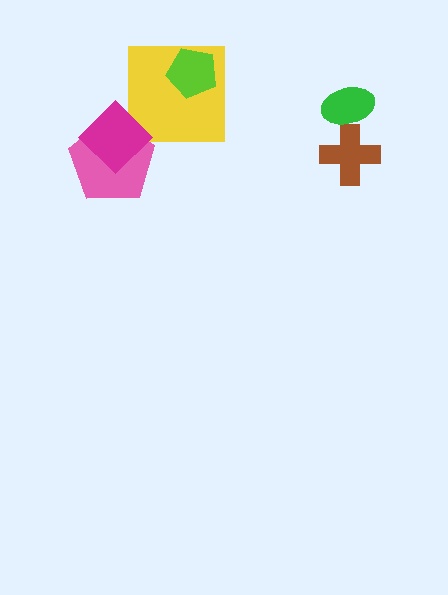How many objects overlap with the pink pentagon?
1 object overlaps with the pink pentagon.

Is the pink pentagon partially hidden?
Yes, it is partially covered by another shape.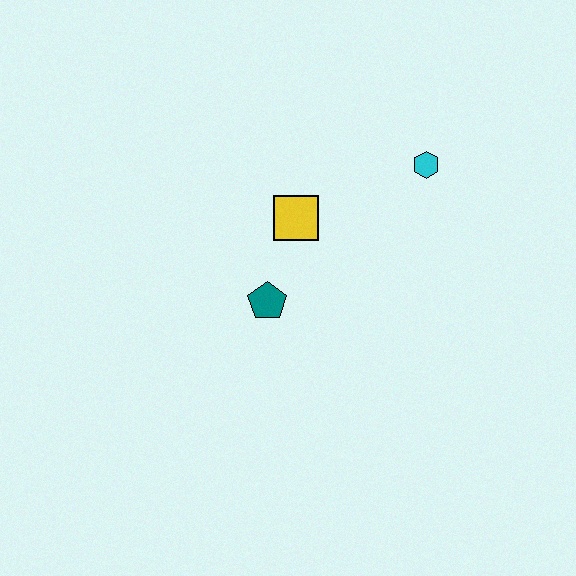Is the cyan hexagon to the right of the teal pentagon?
Yes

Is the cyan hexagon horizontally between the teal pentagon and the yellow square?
No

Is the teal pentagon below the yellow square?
Yes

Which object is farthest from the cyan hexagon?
The teal pentagon is farthest from the cyan hexagon.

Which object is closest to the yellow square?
The teal pentagon is closest to the yellow square.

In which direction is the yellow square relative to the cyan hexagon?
The yellow square is to the left of the cyan hexagon.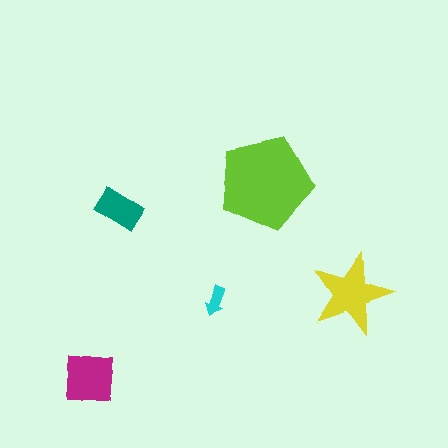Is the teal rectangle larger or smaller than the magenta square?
Smaller.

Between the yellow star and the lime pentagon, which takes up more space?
The lime pentagon.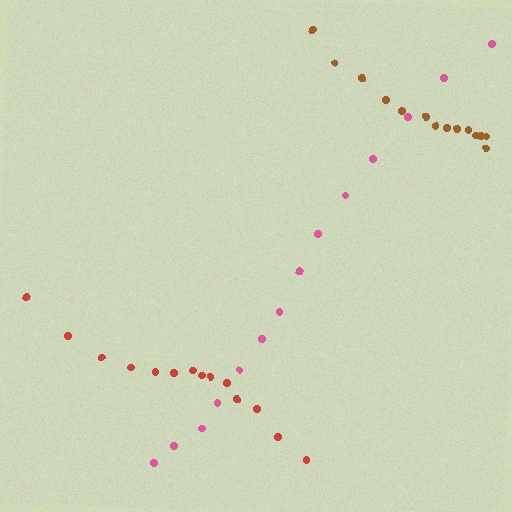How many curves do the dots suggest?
There are 3 distinct paths.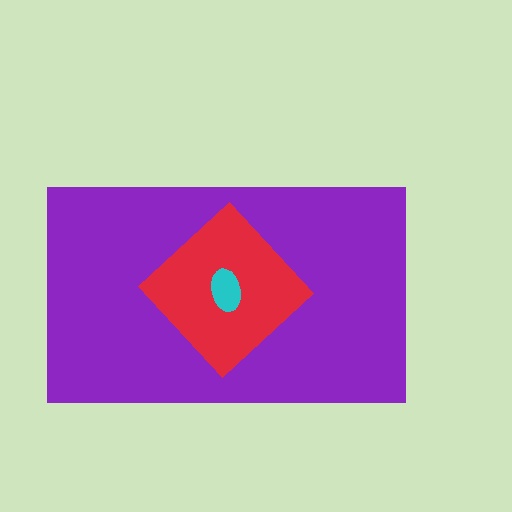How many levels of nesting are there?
3.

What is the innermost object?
The cyan ellipse.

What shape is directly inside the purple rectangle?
The red diamond.